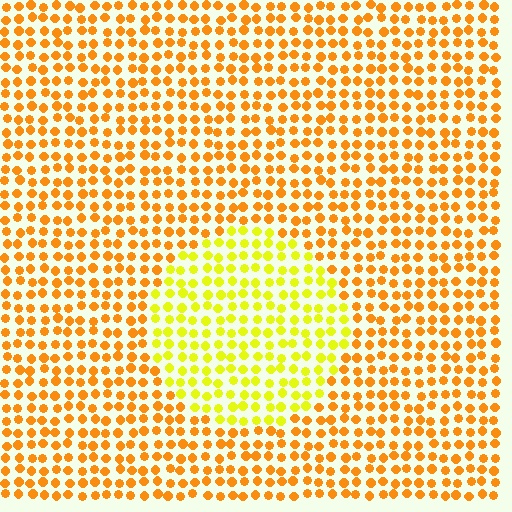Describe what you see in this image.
The image is filled with small orange elements in a uniform arrangement. A circle-shaped region is visible where the elements are tinted to a slightly different hue, forming a subtle color boundary.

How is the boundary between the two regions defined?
The boundary is defined purely by a slight shift in hue (about 34 degrees). Spacing, size, and orientation are identical on both sides.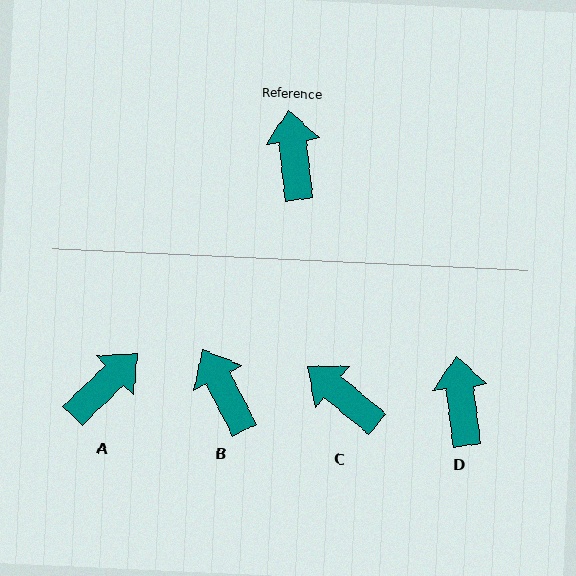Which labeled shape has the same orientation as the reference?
D.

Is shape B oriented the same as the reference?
No, it is off by about 21 degrees.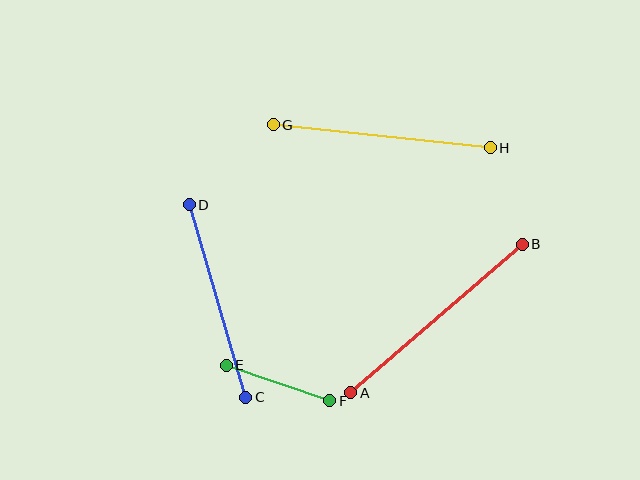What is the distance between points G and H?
The distance is approximately 218 pixels.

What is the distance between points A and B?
The distance is approximately 227 pixels.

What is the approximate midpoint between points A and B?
The midpoint is at approximately (437, 318) pixels.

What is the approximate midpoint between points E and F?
The midpoint is at approximately (278, 383) pixels.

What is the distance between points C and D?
The distance is approximately 200 pixels.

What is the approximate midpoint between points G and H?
The midpoint is at approximately (382, 136) pixels.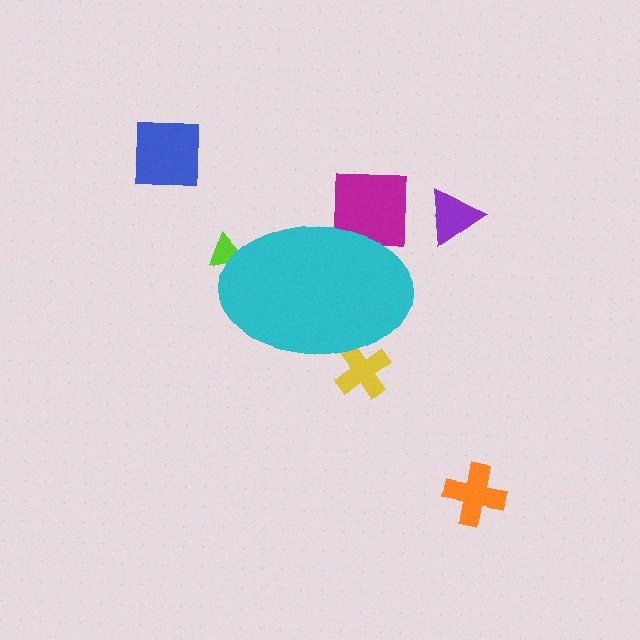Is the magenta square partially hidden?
Yes, the magenta square is partially hidden behind the cyan ellipse.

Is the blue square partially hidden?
No, the blue square is fully visible.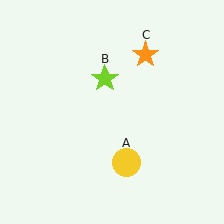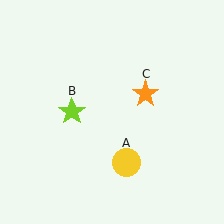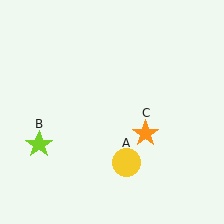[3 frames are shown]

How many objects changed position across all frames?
2 objects changed position: lime star (object B), orange star (object C).